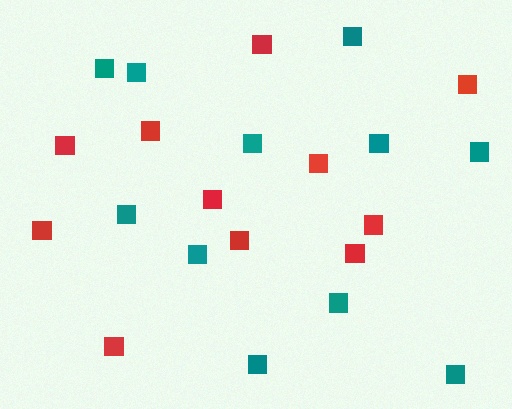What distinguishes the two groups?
There are 2 groups: one group of red squares (11) and one group of teal squares (11).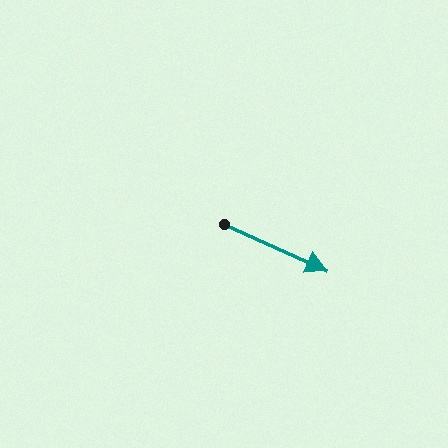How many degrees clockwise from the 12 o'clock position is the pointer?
Approximately 114 degrees.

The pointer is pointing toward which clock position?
Roughly 4 o'clock.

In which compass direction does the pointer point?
Southeast.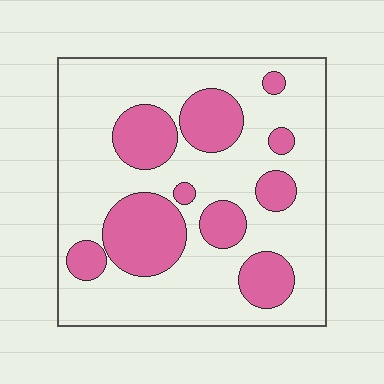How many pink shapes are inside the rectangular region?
10.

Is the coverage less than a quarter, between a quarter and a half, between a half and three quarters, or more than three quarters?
Between a quarter and a half.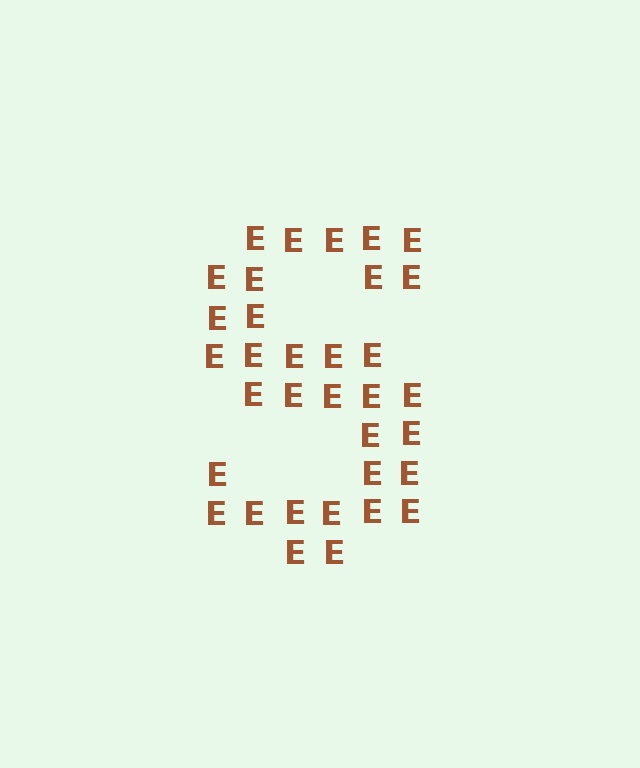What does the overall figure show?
The overall figure shows the letter S.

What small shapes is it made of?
It is made of small letter E's.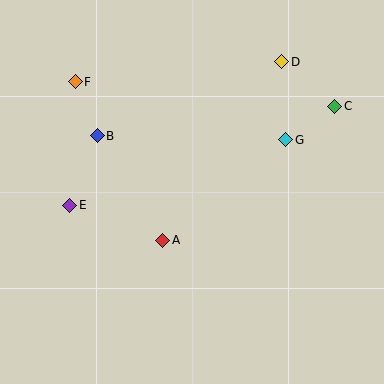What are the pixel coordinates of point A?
Point A is at (163, 240).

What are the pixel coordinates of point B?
Point B is at (97, 136).